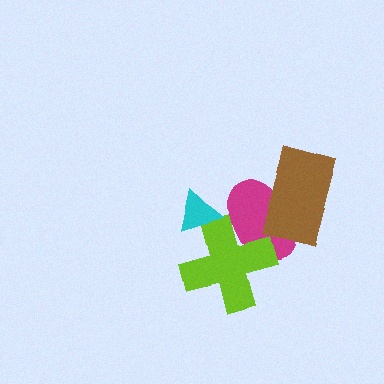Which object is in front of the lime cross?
The cyan triangle is in front of the lime cross.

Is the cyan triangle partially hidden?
No, no other shape covers it.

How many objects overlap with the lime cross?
2 objects overlap with the lime cross.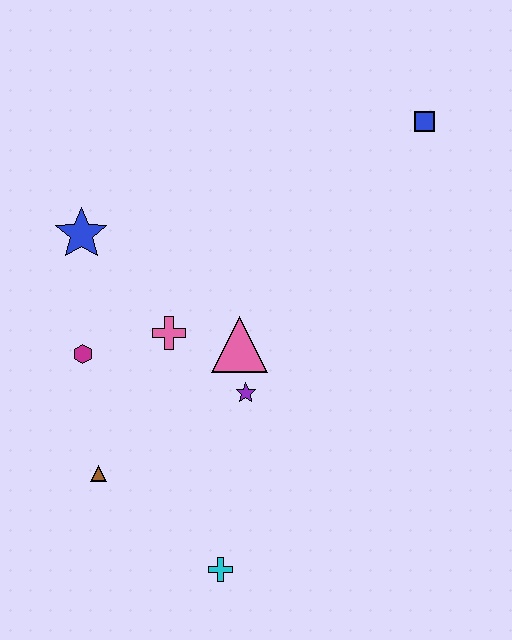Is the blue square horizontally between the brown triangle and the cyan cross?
No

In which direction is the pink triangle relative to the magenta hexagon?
The pink triangle is to the right of the magenta hexagon.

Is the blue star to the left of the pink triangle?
Yes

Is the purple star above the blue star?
No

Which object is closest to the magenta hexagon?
The pink cross is closest to the magenta hexagon.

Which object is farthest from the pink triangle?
The blue square is farthest from the pink triangle.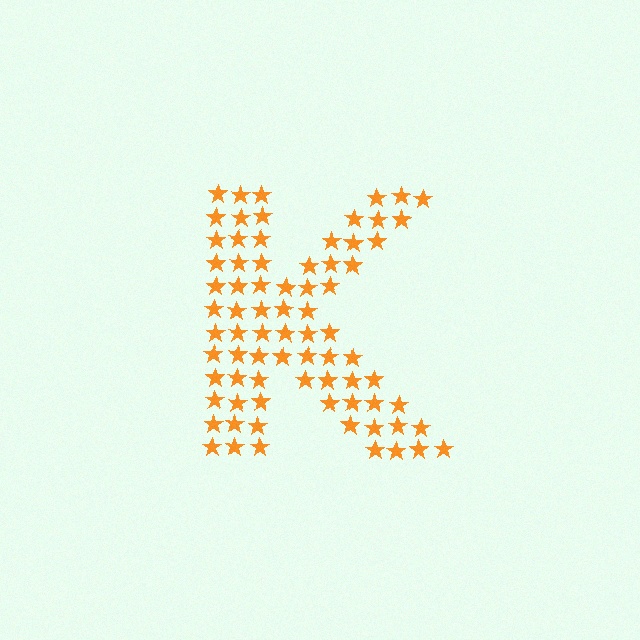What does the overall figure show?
The overall figure shows the letter K.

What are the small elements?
The small elements are stars.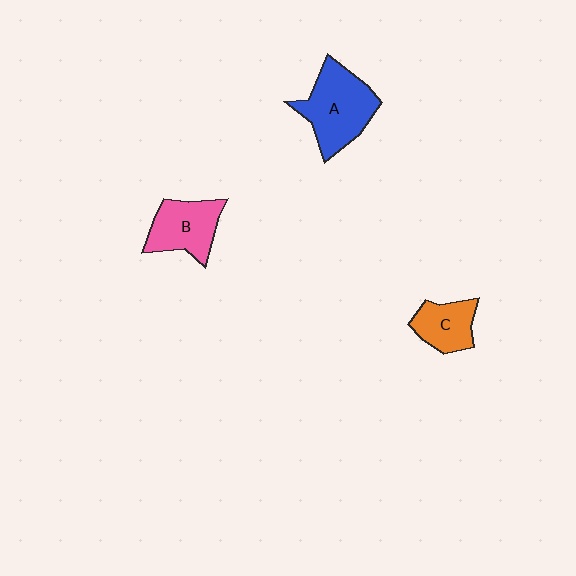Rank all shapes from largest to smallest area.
From largest to smallest: A (blue), B (pink), C (orange).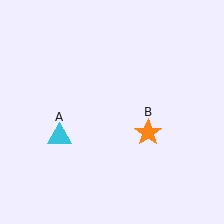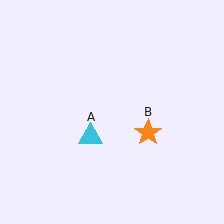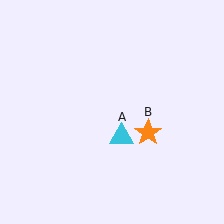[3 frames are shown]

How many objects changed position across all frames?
1 object changed position: cyan triangle (object A).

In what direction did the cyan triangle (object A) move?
The cyan triangle (object A) moved right.